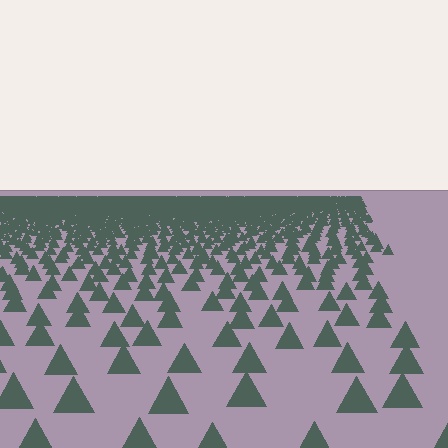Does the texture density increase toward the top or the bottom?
Density increases toward the top.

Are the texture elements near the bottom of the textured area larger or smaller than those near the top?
Larger. Near the bottom, elements are closer to the viewer and appear at a bigger on-screen size.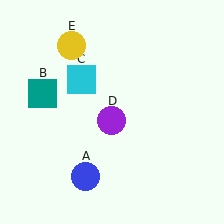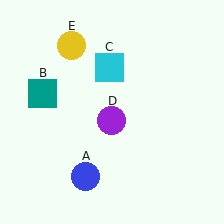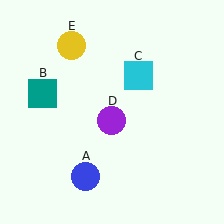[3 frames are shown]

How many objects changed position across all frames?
1 object changed position: cyan square (object C).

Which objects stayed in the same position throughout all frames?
Blue circle (object A) and teal square (object B) and purple circle (object D) and yellow circle (object E) remained stationary.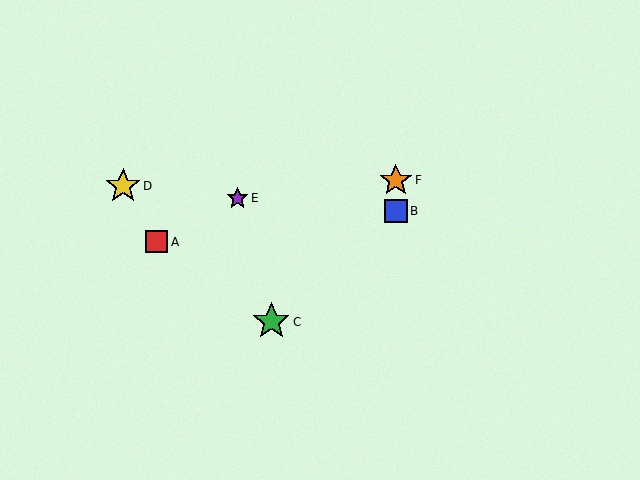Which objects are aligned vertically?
Objects B, F are aligned vertically.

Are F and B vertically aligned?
Yes, both are at x≈396.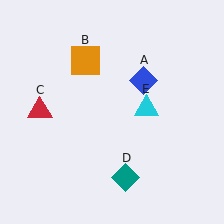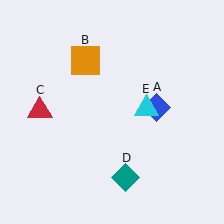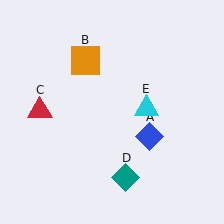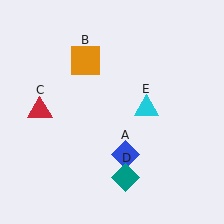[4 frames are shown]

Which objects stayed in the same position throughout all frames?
Orange square (object B) and red triangle (object C) and teal diamond (object D) and cyan triangle (object E) remained stationary.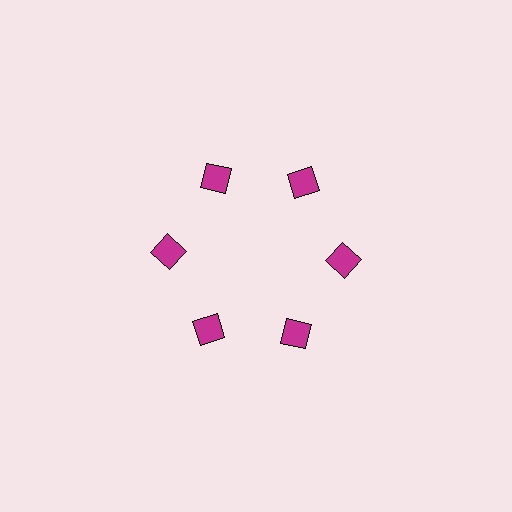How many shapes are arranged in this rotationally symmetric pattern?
There are 6 shapes, arranged in 6 groups of 1.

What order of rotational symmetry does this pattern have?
This pattern has 6-fold rotational symmetry.